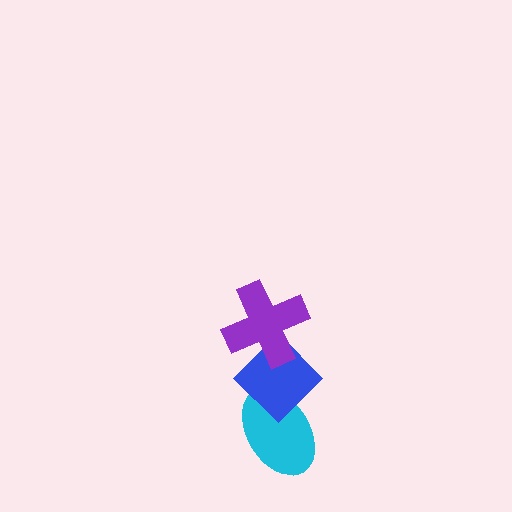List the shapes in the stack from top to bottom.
From top to bottom: the purple cross, the blue diamond, the cyan ellipse.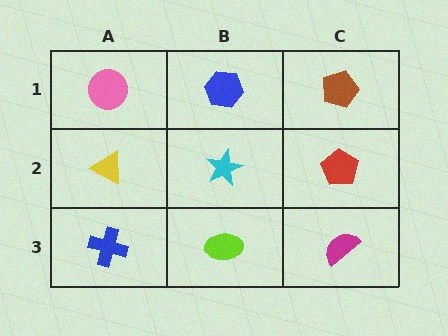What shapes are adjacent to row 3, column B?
A cyan star (row 2, column B), a blue cross (row 3, column A), a magenta semicircle (row 3, column C).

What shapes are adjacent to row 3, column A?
A yellow triangle (row 2, column A), a lime ellipse (row 3, column B).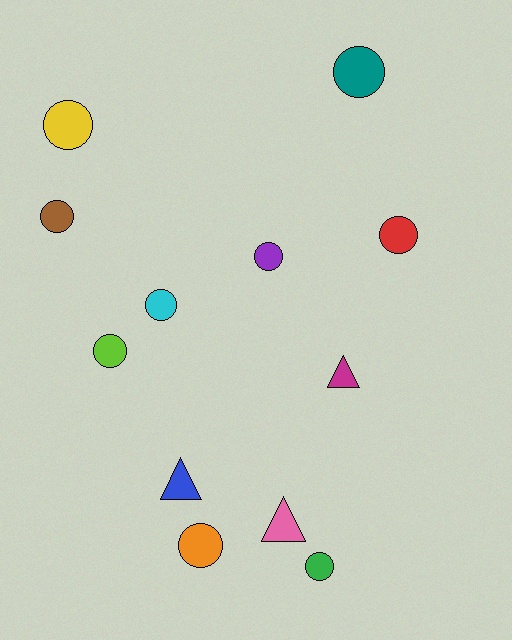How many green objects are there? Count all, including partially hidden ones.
There is 1 green object.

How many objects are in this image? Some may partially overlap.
There are 12 objects.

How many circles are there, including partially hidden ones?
There are 9 circles.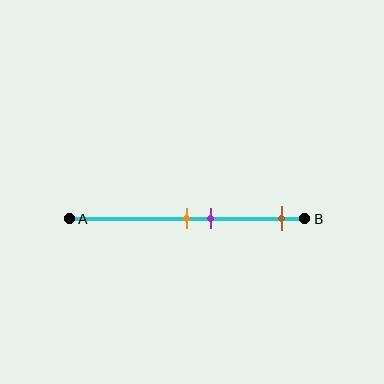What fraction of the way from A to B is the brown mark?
The brown mark is approximately 90% (0.9) of the way from A to B.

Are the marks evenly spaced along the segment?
No, the marks are not evenly spaced.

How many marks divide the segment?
There are 3 marks dividing the segment.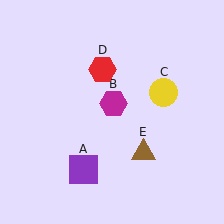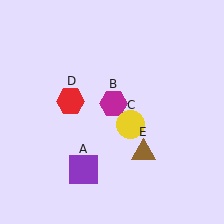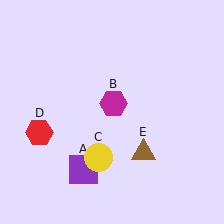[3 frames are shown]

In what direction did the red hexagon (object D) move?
The red hexagon (object D) moved down and to the left.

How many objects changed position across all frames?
2 objects changed position: yellow circle (object C), red hexagon (object D).